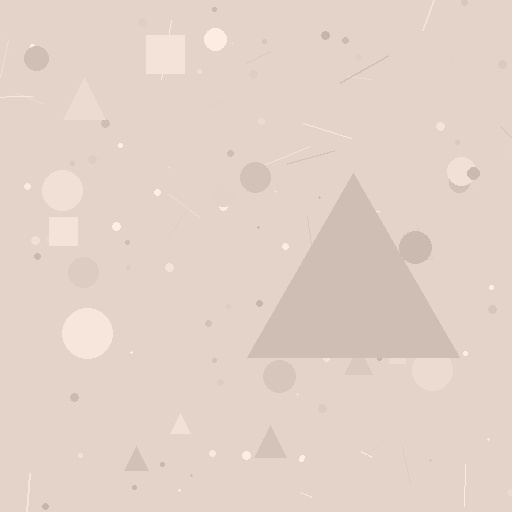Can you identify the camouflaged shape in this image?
The camouflaged shape is a triangle.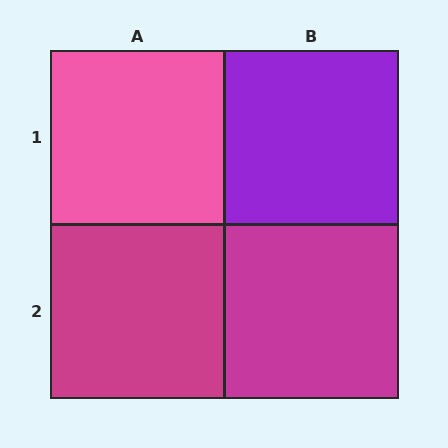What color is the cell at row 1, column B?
Purple.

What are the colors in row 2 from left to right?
Magenta, magenta.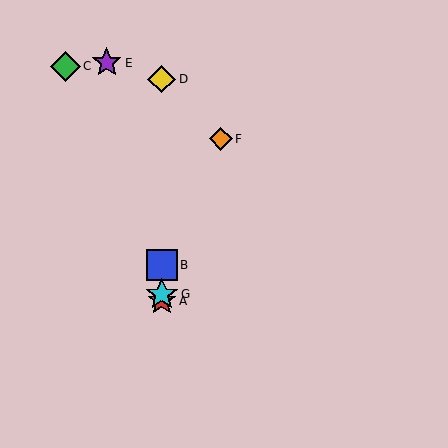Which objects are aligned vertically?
Objects A, B, D, G are aligned vertically.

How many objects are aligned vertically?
4 objects (A, B, D, G) are aligned vertically.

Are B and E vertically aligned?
No, B is at x≈162 and E is at x≈107.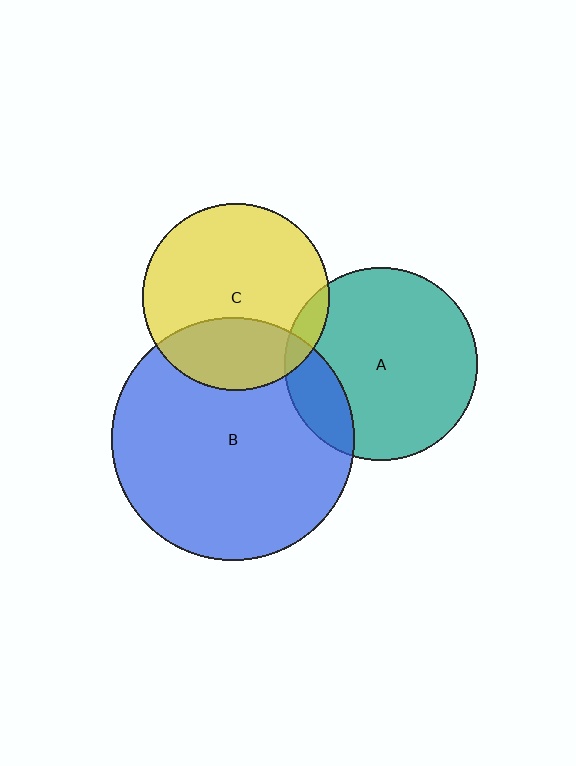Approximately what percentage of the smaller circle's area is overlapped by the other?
Approximately 15%.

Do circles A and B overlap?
Yes.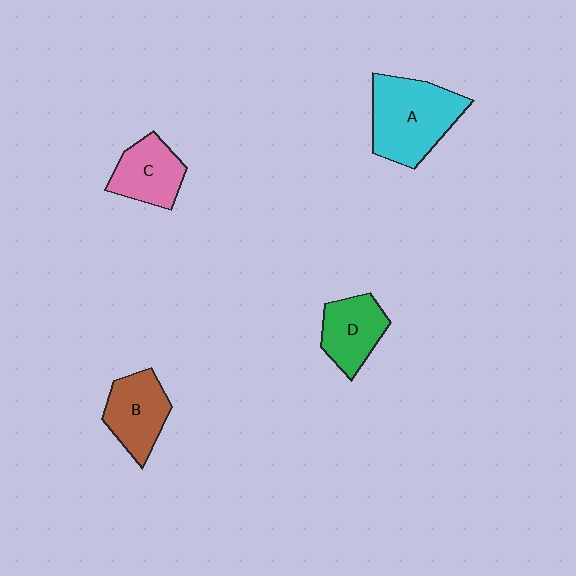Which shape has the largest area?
Shape A (cyan).